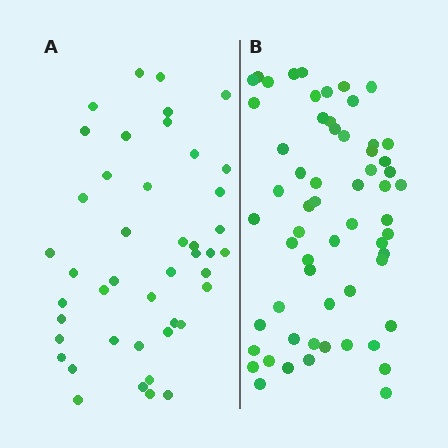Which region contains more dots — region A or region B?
Region B (the right region) has more dots.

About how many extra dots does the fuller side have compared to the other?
Region B has approximately 15 more dots than region A.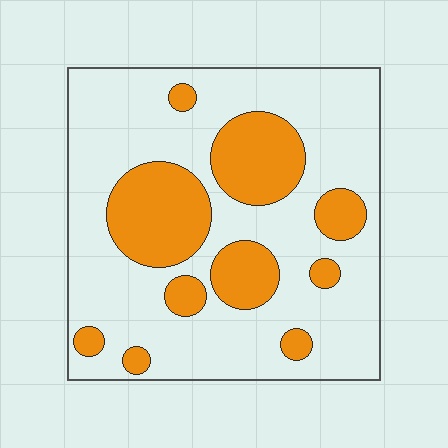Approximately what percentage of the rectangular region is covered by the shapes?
Approximately 30%.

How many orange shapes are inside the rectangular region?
10.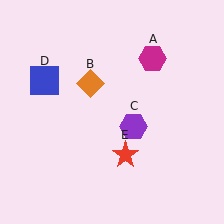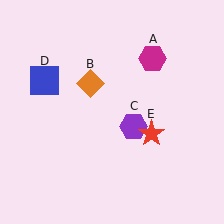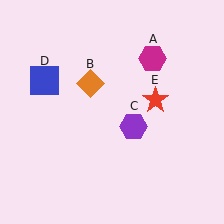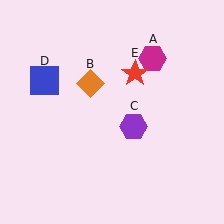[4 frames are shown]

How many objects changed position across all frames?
1 object changed position: red star (object E).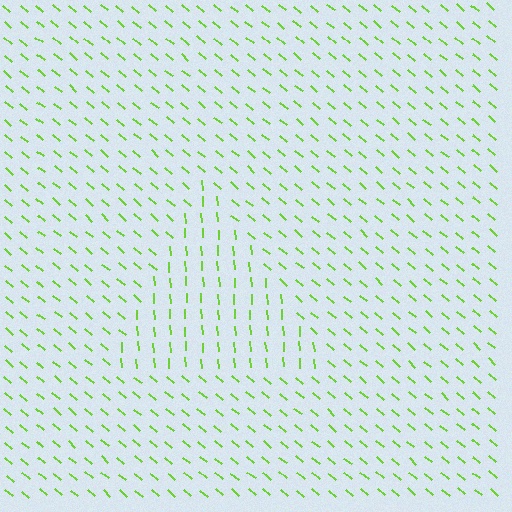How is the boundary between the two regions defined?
The boundary is defined purely by a change in line orientation (approximately 45 degrees difference). All lines are the same color and thickness.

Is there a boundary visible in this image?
Yes, there is a texture boundary formed by a change in line orientation.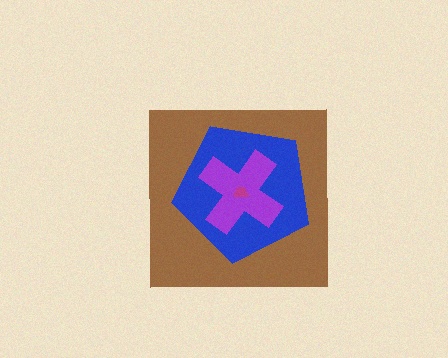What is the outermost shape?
The brown square.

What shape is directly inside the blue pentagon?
The purple cross.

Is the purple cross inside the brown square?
Yes.